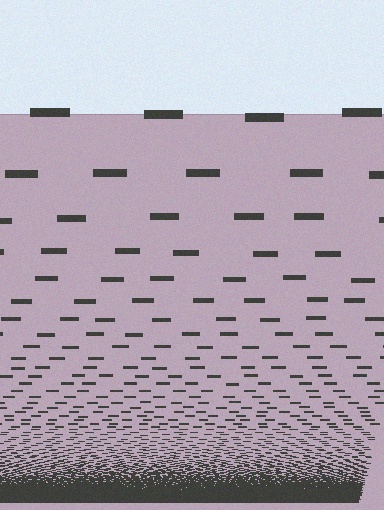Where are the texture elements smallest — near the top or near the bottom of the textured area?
Near the bottom.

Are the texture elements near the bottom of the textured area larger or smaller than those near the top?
Smaller. The gradient is inverted — elements near the bottom are smaller and denser.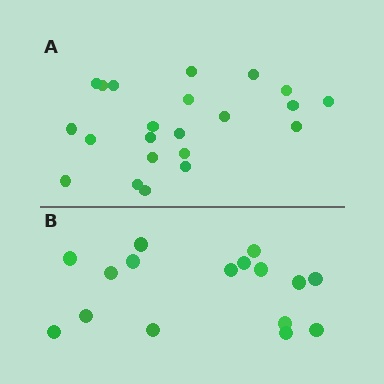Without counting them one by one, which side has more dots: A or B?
Region A (the top region) has more dots.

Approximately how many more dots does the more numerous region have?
Region A has about 6 more dots than region B.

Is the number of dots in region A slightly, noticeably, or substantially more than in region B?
Region A has noticeably more, but not dramatically so. The ratio is roughly 1.4 to 1.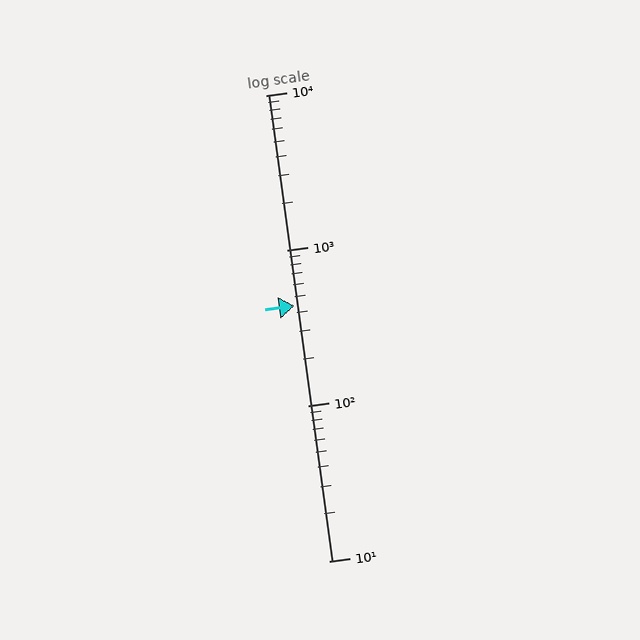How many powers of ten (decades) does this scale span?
The scale spans 3 decades, from 10 to 10000.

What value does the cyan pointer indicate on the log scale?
The pointer indicates approximately 440.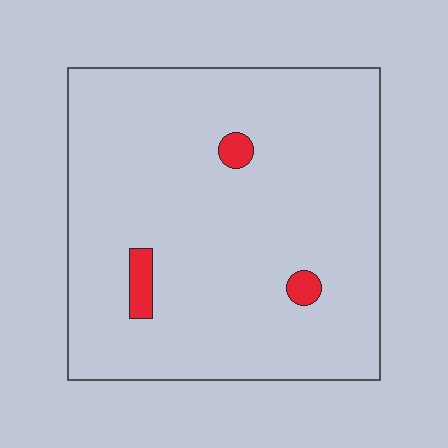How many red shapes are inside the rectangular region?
3.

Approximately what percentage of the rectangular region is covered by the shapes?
Approximately 5%.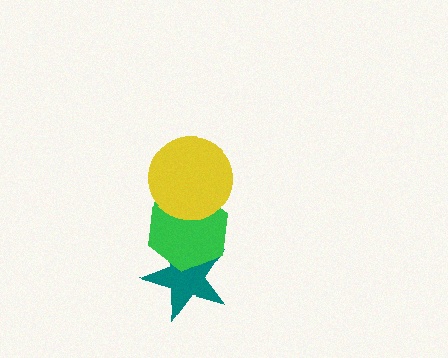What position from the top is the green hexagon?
The green hexagon is 2nd from the top.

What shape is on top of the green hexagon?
The yellow circle is on top of the green hexagon.